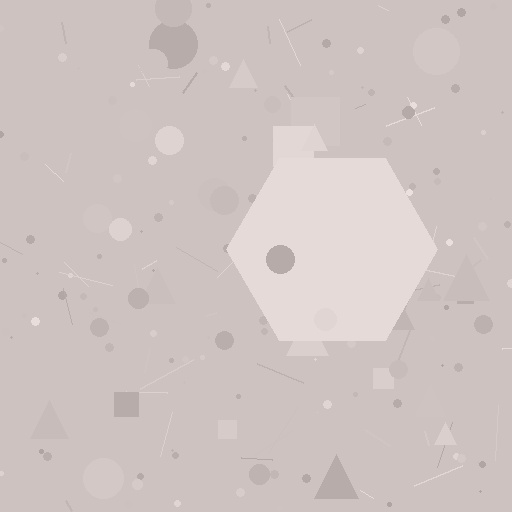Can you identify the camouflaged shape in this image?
The camouflaged shape is a hexagon.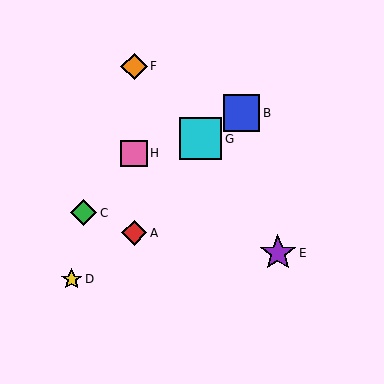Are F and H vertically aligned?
Yes, both are at x≈134.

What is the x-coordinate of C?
Object C is at x≈84.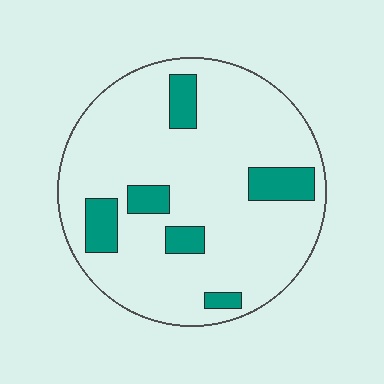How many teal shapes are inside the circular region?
6.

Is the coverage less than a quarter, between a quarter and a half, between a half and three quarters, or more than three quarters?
Less than a quarter.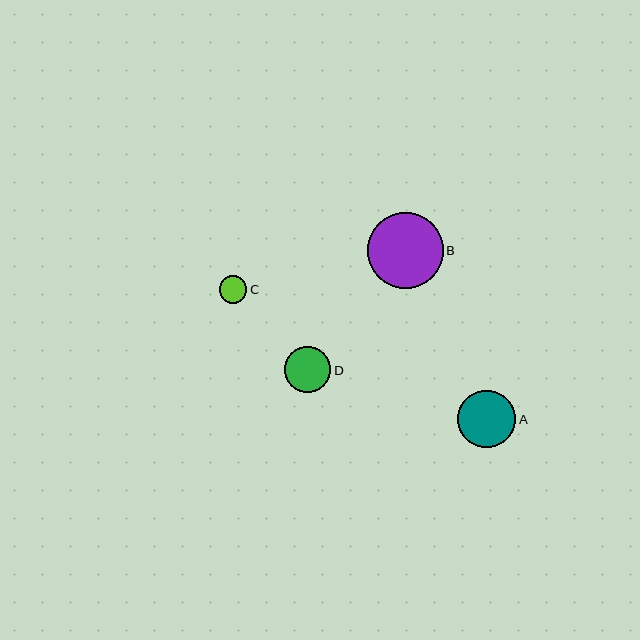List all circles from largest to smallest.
From largest to smallest: B, A, D, C.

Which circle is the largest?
Circle B is the largest with a size of approximately 76 pixels.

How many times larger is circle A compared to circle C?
Circle A is approximately 2.1 times the size of circle C.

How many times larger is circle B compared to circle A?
Circle B is approximately 1.3 times the size of circle A.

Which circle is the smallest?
Circle C is the smallest with a size of approximately 27 pixels.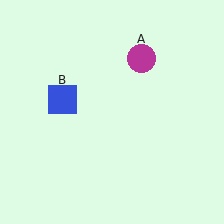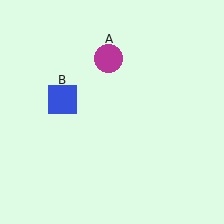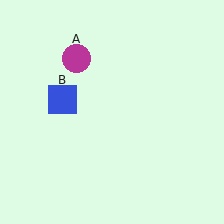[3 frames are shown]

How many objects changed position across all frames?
1 object changed position: magenta circle (object A).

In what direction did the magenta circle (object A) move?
The magenta circle (object A) moved left.